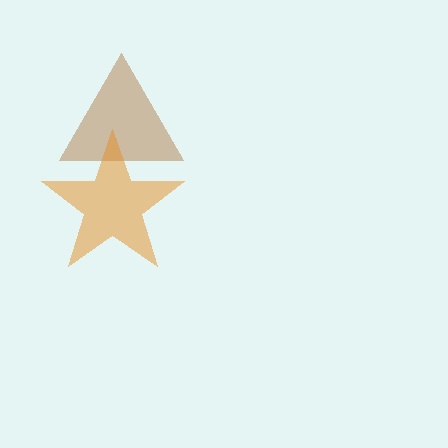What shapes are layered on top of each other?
The layered shapes are: a brown triangle, an orange star.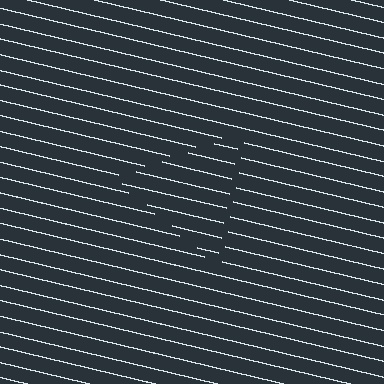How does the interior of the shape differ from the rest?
The interior of the shape contains the same grating, shifted by half a period — the contour is defined by the phase discontinuity where line-ends from the inner and outer gratings abut.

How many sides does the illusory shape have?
3 sides — the line-ends trace a triangle.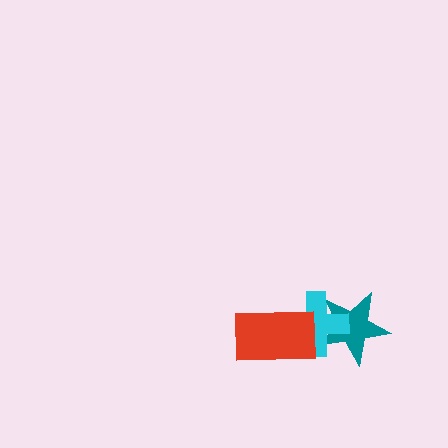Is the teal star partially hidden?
Yes, it is partially covered by another shape.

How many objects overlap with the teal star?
1 object overlaps with the teal star.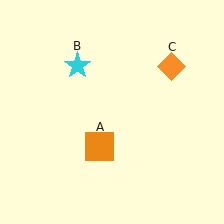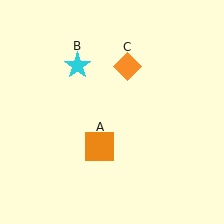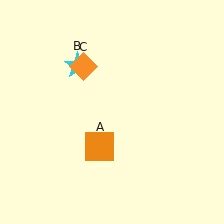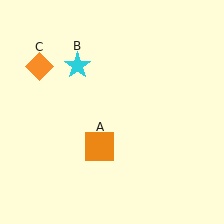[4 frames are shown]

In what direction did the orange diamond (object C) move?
The orange diamond (object C) moved left.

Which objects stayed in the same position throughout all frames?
Orange square (object A) and cyan star (object B) remained stationary.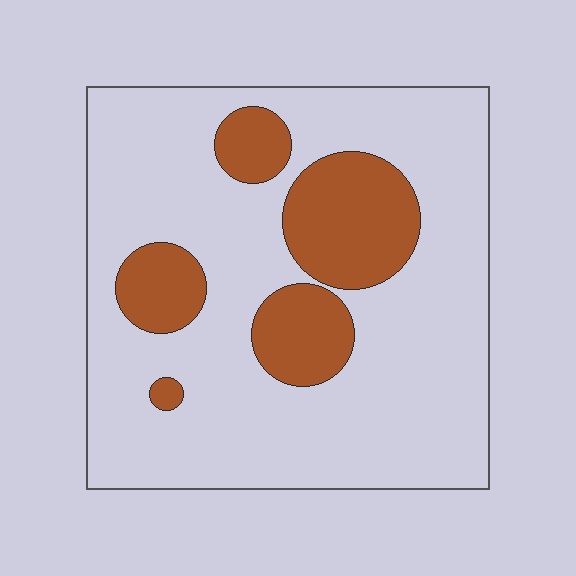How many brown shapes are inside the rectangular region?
5.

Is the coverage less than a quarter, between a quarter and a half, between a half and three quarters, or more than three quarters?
Less than a quarter.